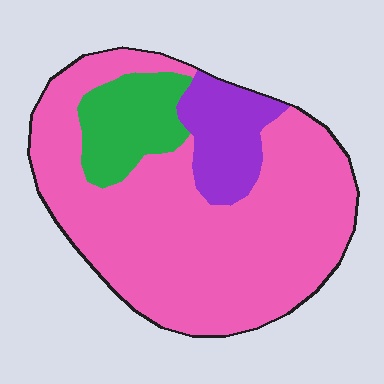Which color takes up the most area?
Pink, at roughly 75%.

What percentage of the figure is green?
Green covers about 15% of the figure.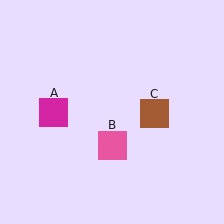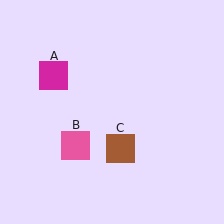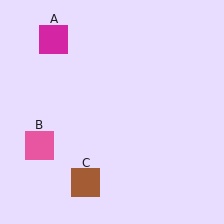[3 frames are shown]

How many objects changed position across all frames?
3 objects changed position: magenta square (object A), pink square (object B), brown square (object C).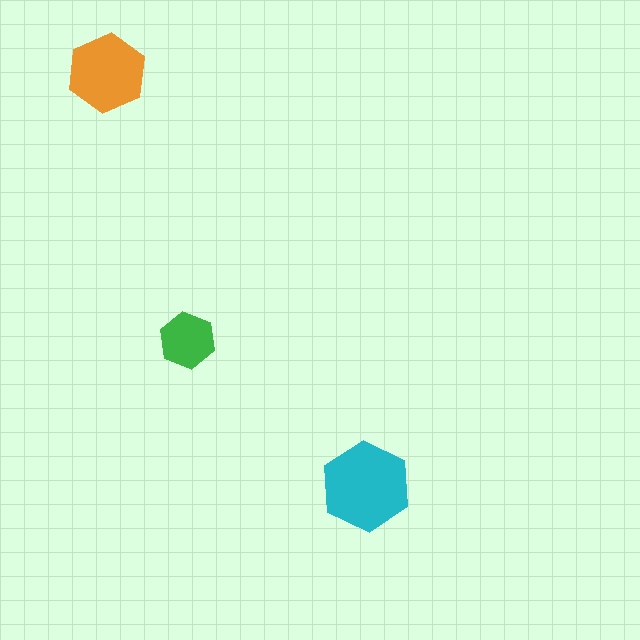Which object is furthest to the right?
The cyan hexagon is rightmost.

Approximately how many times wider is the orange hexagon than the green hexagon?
About 1.5 times wider.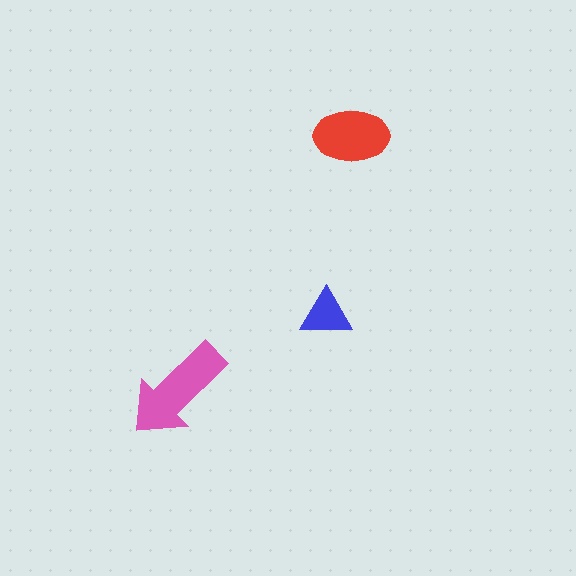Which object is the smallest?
The blue triangle.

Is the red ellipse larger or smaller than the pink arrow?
Smaller.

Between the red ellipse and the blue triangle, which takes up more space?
The red ellipse.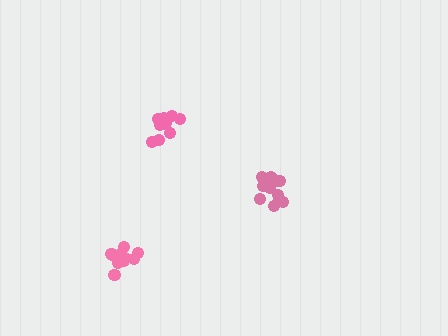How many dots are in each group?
Group 1: 11 dots, Group 2: 13 dots, Group 3: 10 dots (34 total).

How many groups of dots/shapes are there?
There are 3 groups.